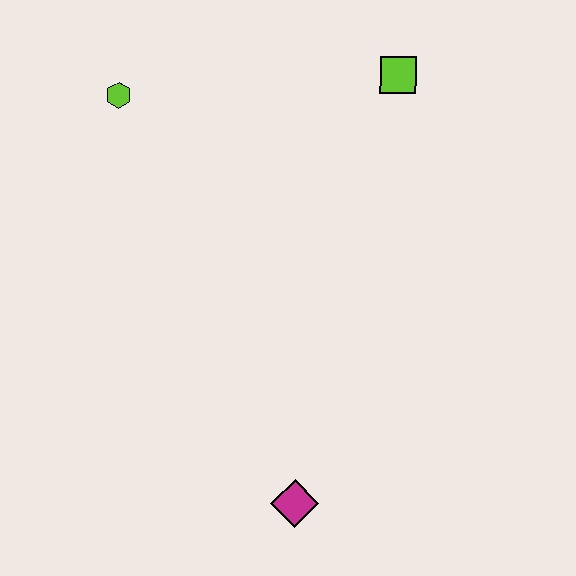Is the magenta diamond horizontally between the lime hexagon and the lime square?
Yes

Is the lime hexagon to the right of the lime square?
No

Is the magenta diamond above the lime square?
No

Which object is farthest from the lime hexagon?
The magenta diamond is farthest from the lime hexagon.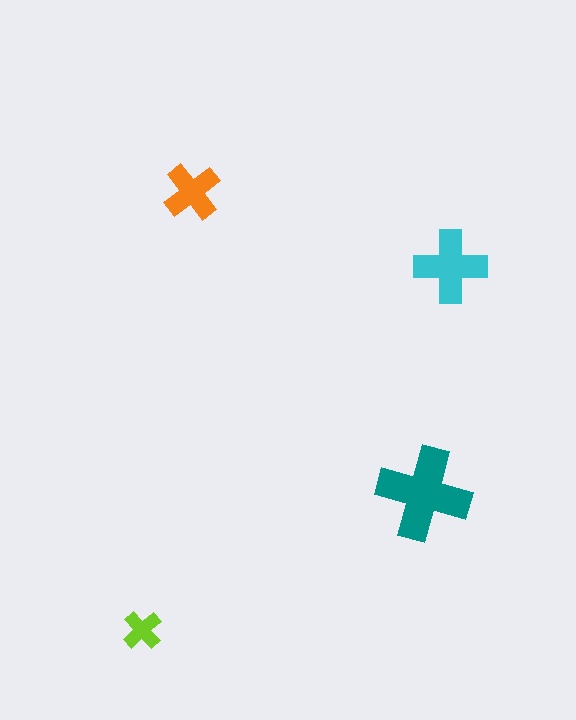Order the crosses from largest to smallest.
the teal one, the cyan one, the orange one, the lime one.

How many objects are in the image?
There are 4 objects in the image.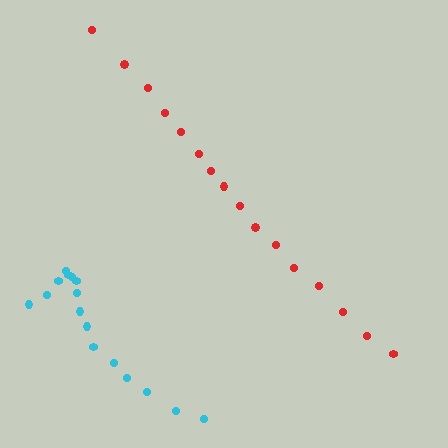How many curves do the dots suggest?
There are 2 distinct paths.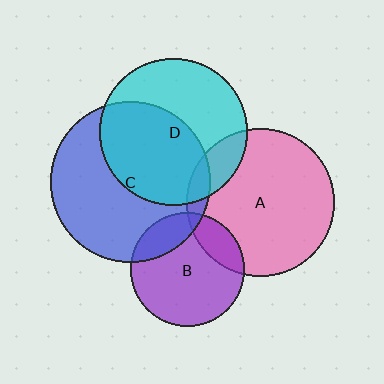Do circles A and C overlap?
Yes.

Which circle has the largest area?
Circle C (blue).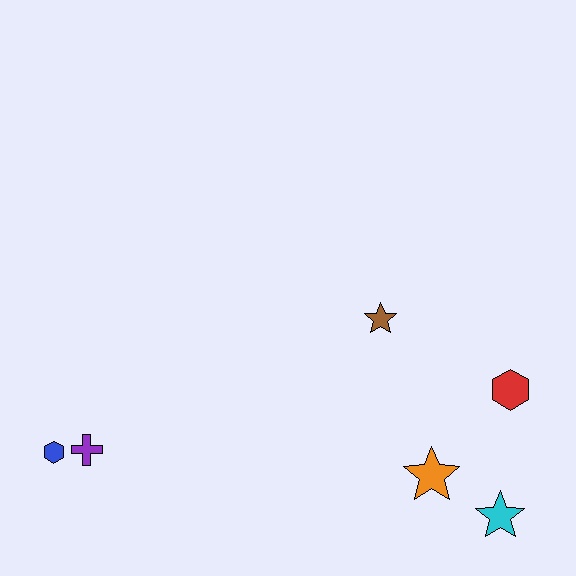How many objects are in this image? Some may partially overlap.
There are 6 objects.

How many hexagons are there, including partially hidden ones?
There are 2 hexagons.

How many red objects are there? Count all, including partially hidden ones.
There is 1 red object.